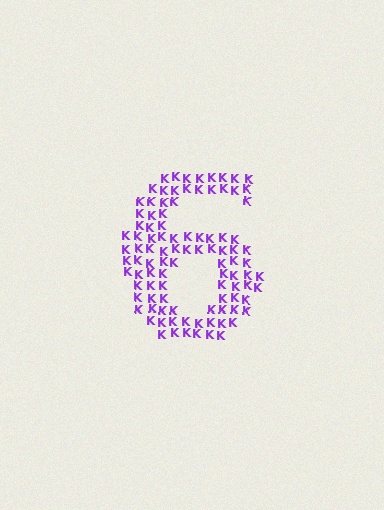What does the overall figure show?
The overall figure shows the digit 6.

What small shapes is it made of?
It is made of small letter K's.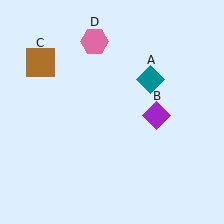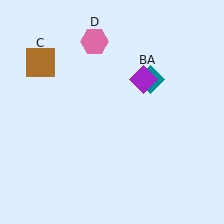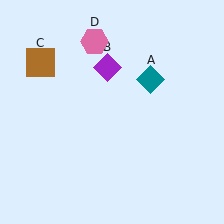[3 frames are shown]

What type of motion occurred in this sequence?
The purple diamond (object B) rotated counterclockwise around the center of the scene.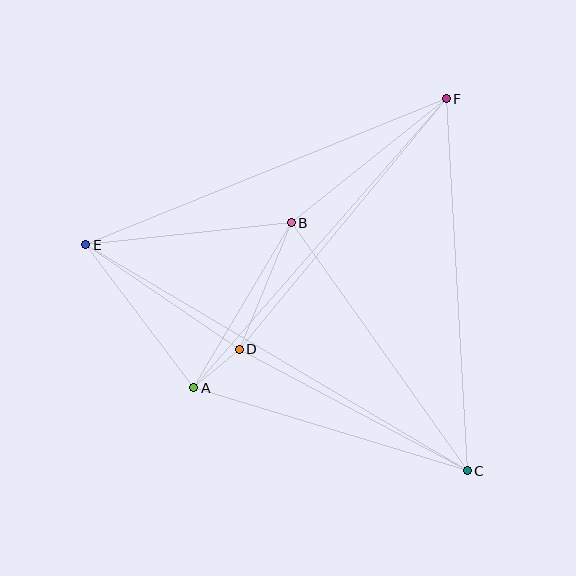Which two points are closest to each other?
Points A and D are closest to each other.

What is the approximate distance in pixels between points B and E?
The distance between B and E is approximately 207 pixels.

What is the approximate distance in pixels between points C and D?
The distance between C and D is approximately 258 pixels.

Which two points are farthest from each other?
Points C and E are farthest from each other.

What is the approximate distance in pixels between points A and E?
The distance between A and E is approximately 179 pixels.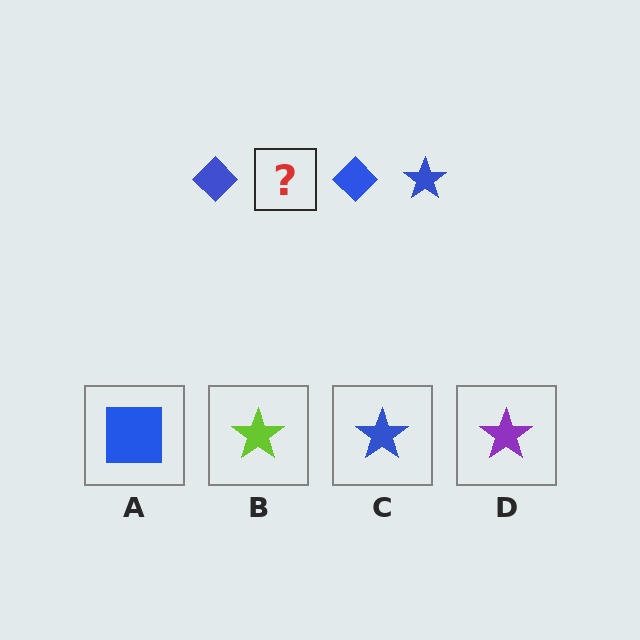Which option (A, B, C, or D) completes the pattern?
C.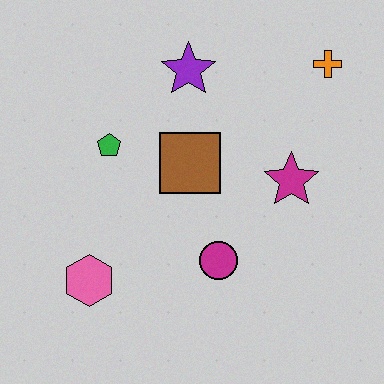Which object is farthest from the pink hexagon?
The orange cross is farthest from the pink hexagon.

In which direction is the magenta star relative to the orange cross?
The magenta star is below the orange cross.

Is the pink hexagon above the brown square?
No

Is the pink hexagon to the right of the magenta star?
No